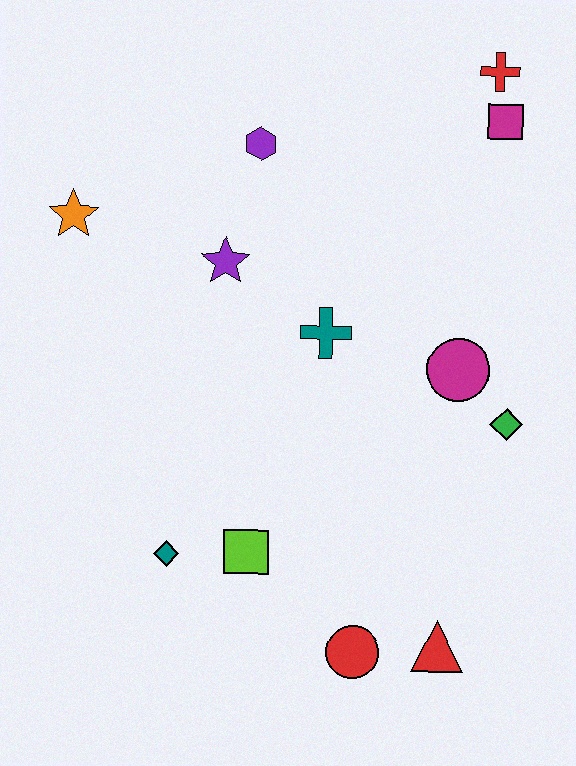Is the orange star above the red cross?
No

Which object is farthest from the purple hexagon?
The red triangle is farthest from the purple hexagon.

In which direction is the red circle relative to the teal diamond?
The red circle is to the right of the teal diamond.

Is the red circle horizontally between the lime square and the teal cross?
No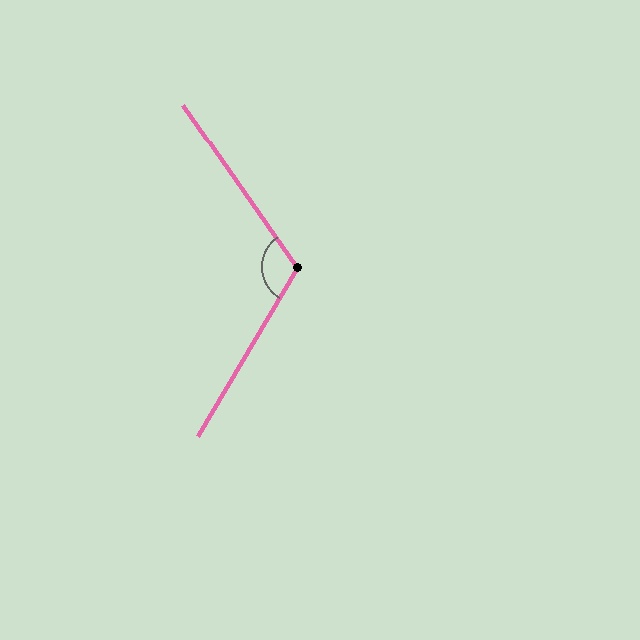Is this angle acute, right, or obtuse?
It is obtuse.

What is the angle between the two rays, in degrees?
Approximately 114 degrees.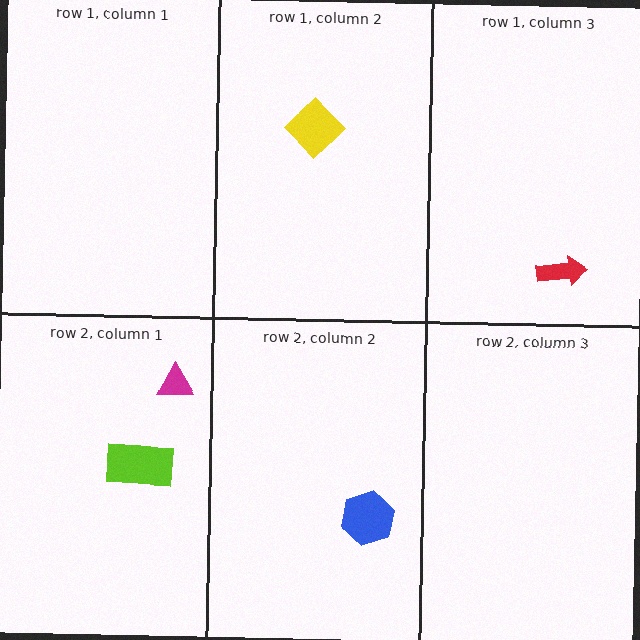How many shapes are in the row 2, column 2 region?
1.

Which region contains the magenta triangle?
The row 2, column 1 region.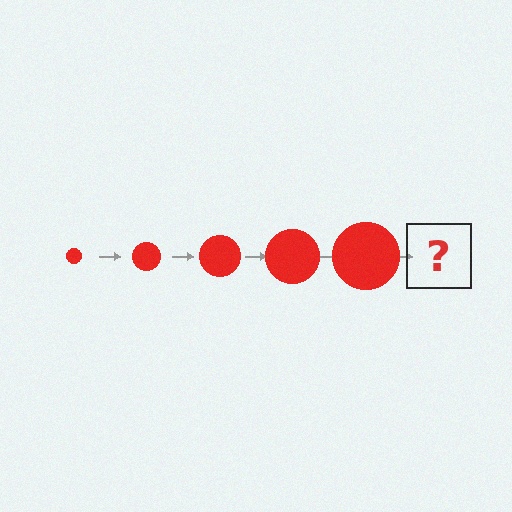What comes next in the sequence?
The next element should be a red circle, larger than the previous one.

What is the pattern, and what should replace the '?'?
The pattern is that the circle gets progressively larger each step. The '?' should be a red circle, larger than the previous one.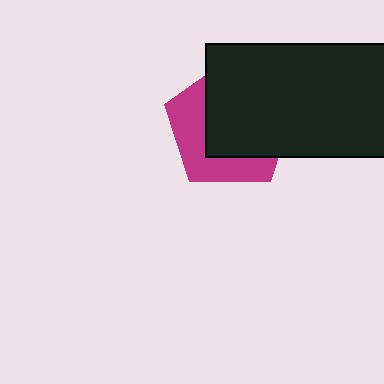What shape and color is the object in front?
The object in front is a black rectangle.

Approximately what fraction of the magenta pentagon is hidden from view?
Roughly 60% of the magenta pentagon is hidden behind the black rectangle.